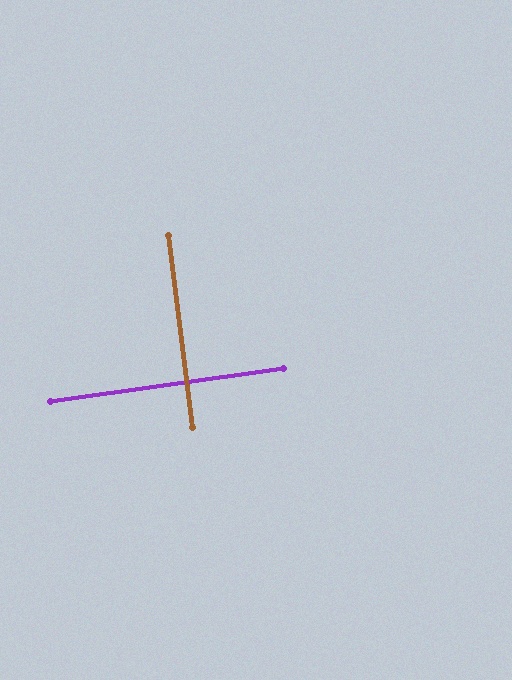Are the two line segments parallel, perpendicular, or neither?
Perpendicular — they meet at approximately 89°.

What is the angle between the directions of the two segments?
Approximately 89 degrees.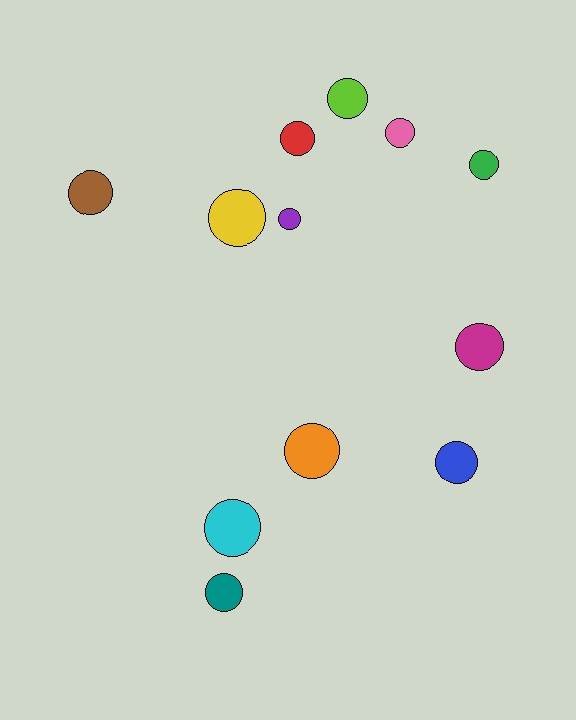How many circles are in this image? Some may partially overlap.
There are 12 circles.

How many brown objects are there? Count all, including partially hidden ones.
There is 1 brown object.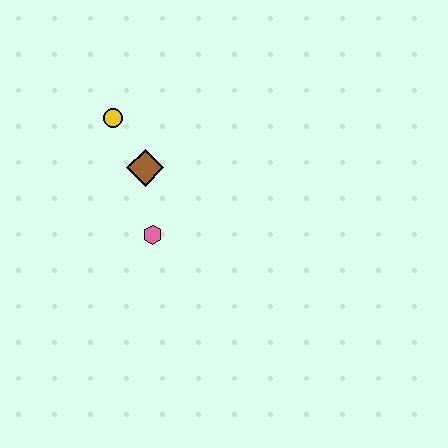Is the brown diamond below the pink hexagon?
No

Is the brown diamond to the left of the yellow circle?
No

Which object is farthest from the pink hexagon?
The yellow circle is farthest from the pink hexagon.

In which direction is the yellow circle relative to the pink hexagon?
The yellow circle is above the pink hexagon.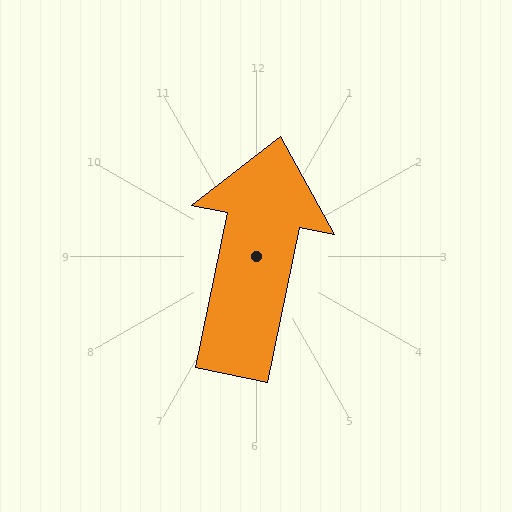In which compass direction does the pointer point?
North.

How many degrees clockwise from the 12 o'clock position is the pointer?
Approximately 12 degrees.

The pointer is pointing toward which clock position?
Roughly 12 o'clock.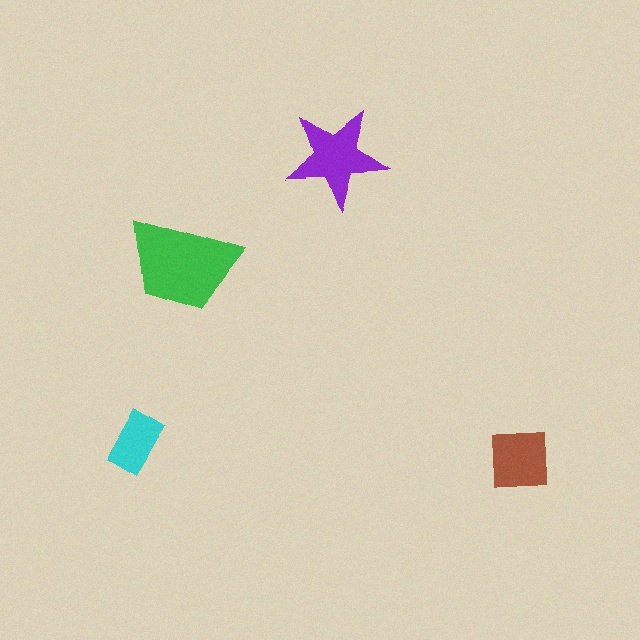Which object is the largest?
The green trapezoid.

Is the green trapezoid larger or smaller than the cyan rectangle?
Larger.